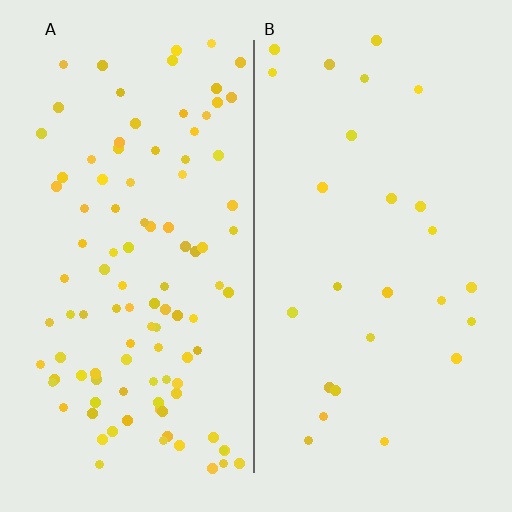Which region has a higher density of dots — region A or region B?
A (the left).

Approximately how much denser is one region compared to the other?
Approximately 4.0× — region A over region B.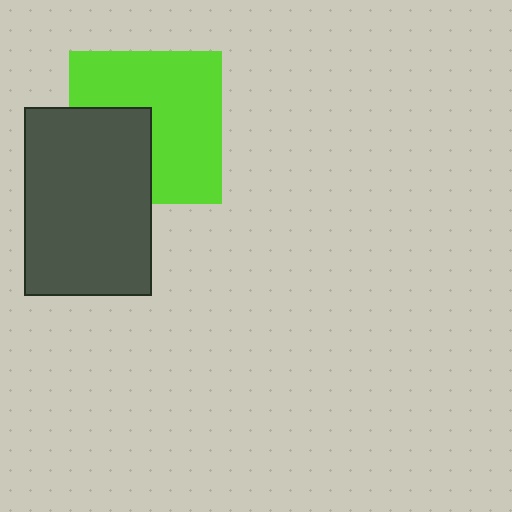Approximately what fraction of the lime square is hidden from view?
Roughly 34% of the lime square is hidden behind the dark gray rectangle.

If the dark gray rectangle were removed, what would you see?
You would see the complete lime square.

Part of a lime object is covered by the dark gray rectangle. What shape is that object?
It is a square.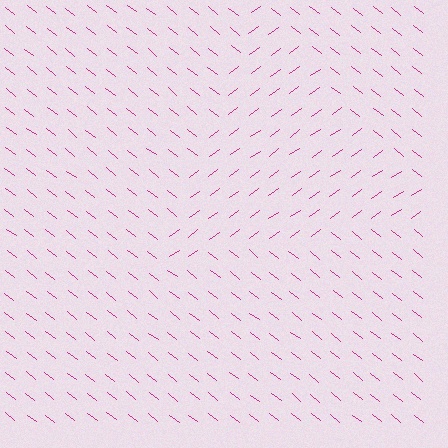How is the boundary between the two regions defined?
The boundary is defined purely by a change in line orientation (approximately 74 degrees difference). All lines are the same color and thickness.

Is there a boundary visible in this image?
Yes, there is a texture boundary formed by a change in line orientation.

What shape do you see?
I see a triangle.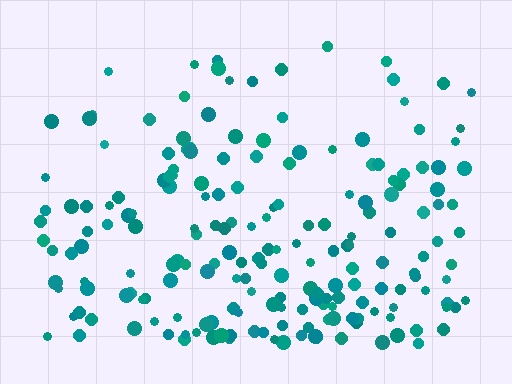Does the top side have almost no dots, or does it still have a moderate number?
Still a moderate number, just noticeably fewer than the bottom.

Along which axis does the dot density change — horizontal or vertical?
Vertical.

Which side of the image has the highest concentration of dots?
The bottom.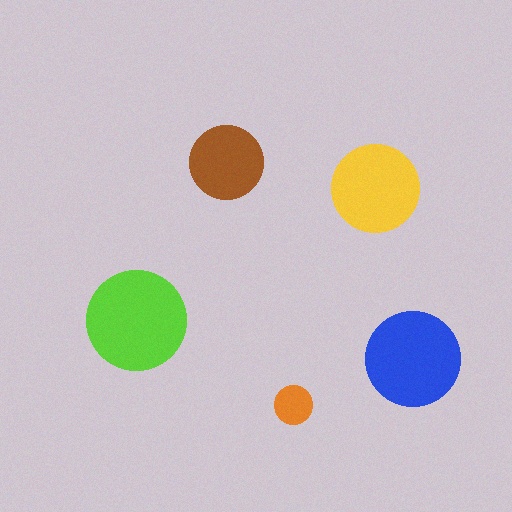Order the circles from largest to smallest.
the lime one, the blue one, the yellow one, the brown one, the orange one.